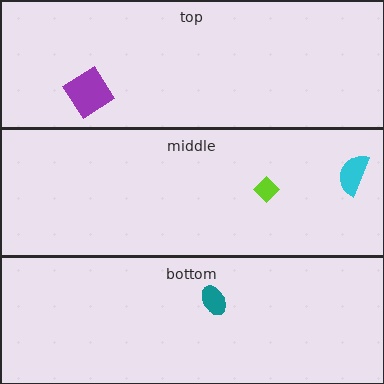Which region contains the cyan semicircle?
The middle region.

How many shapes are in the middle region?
2.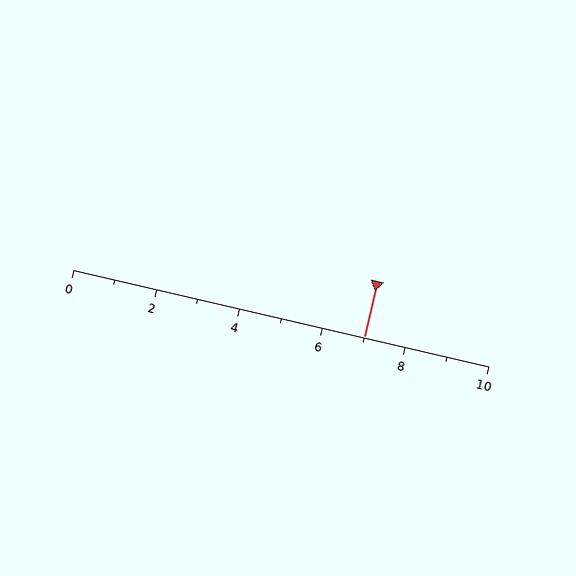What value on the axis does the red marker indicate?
The marker indicates approximately 7.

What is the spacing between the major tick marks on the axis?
The major ticks are spaced 2 apart.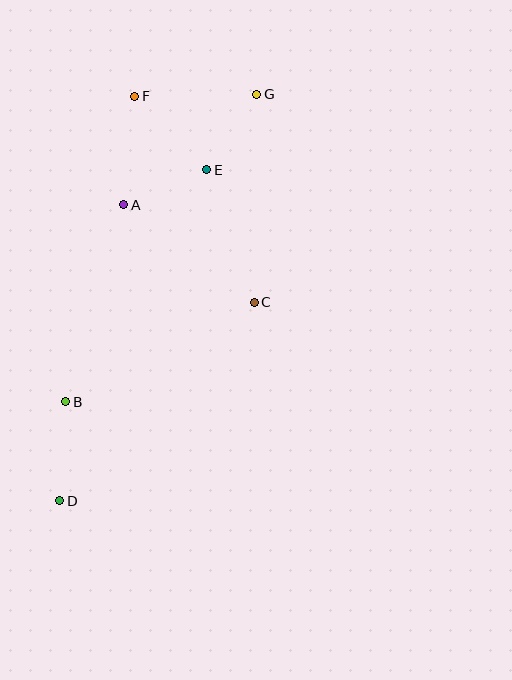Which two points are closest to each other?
Points E and G are closest to each other.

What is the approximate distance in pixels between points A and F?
The distance between A and F is approximately 109 pixels.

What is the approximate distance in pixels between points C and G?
The distance between C and G is approximately 208 pixels.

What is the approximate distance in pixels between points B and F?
The distance between B and F is approximately 313 pixels.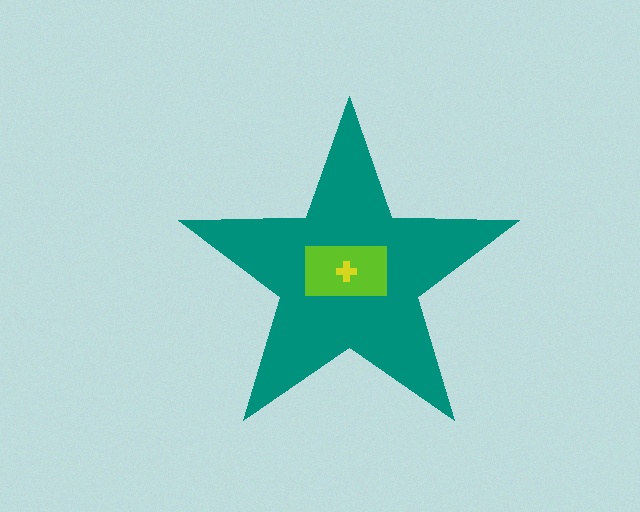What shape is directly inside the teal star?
The lime rectangle.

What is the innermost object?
The yellow cross.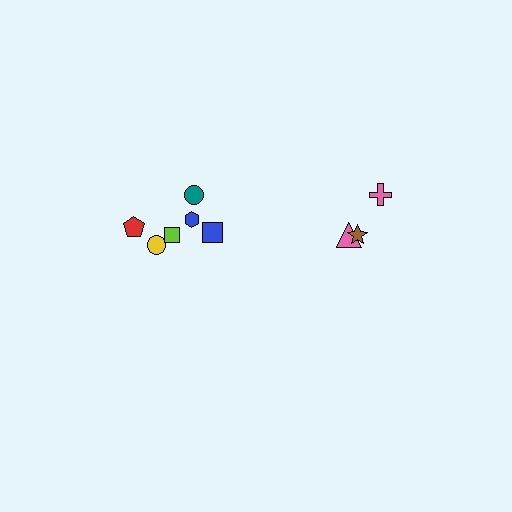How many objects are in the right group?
There are 3 objects.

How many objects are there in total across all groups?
There are 9 objects.